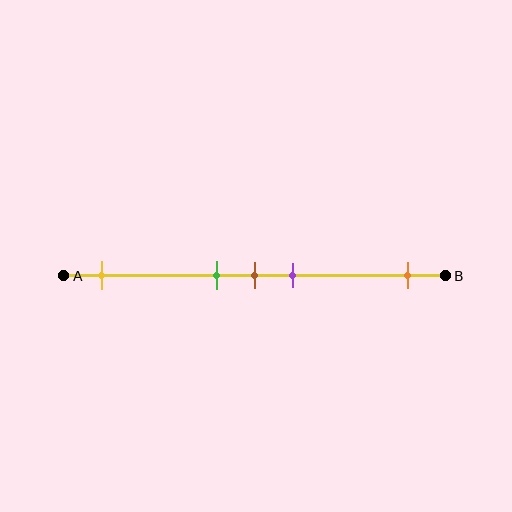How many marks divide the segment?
There are 5 marks dividing the segment.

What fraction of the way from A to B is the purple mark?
The purple mark is approximately 60% (0.6) of the way from A to B.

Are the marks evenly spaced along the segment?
No, the marks are not evenly spaced.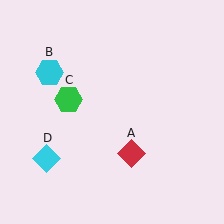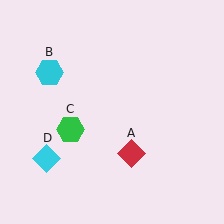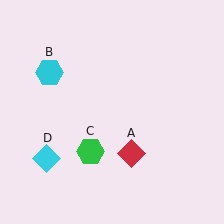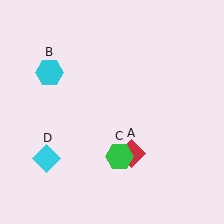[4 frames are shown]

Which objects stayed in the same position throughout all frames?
Red diamond (object A) and cyan hexagon (object B) and cyan diamond (object D) remained stationary.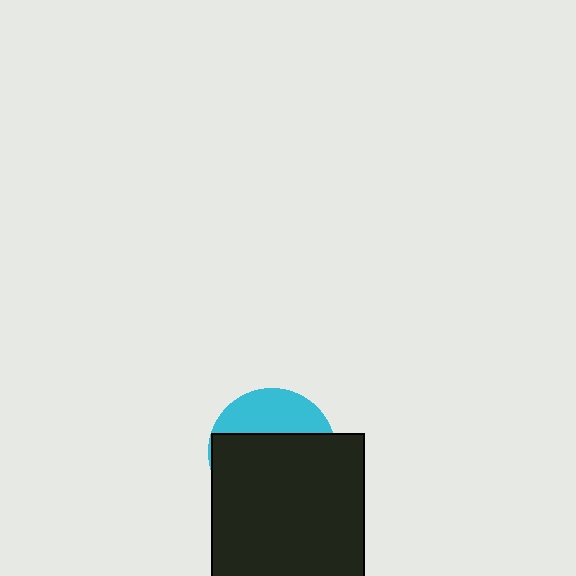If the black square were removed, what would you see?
You would see the complete cyan circle.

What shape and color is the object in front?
The object in front is a black square.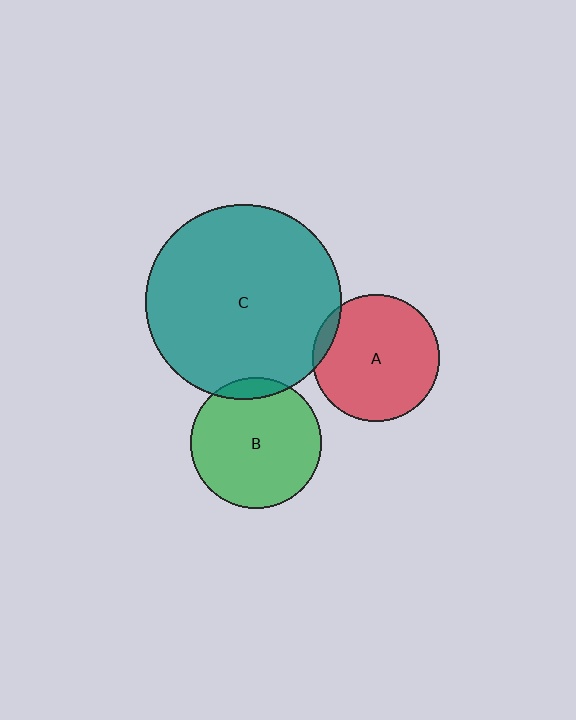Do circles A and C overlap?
Yes.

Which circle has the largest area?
Circle C (teal).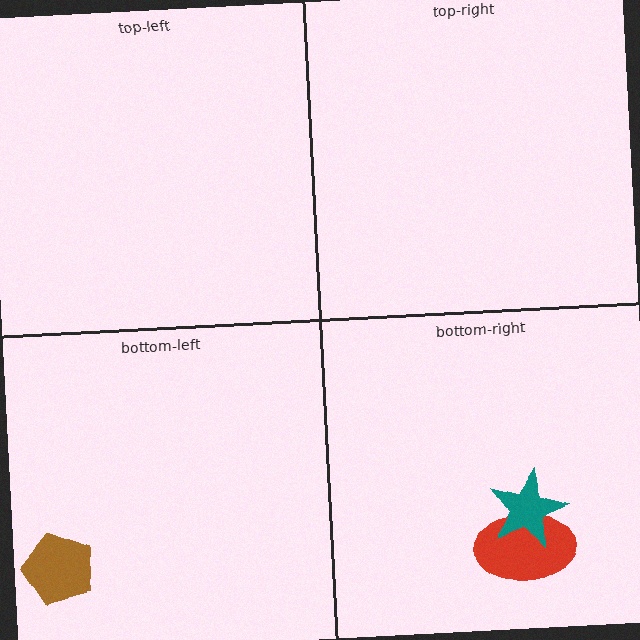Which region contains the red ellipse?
The bottom-right region.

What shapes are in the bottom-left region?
The brown pentagon.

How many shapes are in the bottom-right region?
2.